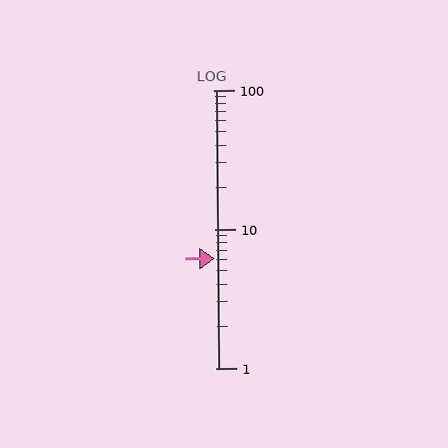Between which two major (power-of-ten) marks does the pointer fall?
The pointer is between 1 and 10.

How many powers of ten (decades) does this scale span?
The scale spans 2 decades, from 1 to 100.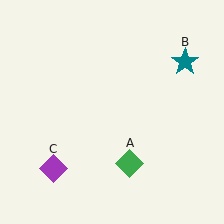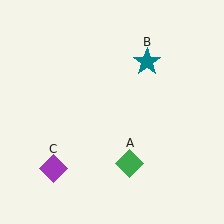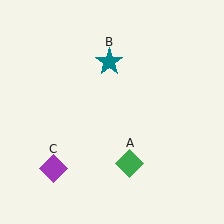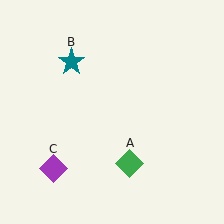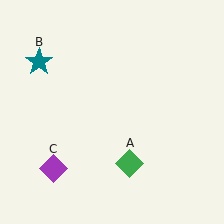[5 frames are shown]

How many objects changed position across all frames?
1 object changed position: teal star (object B).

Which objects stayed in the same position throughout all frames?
Green diamond (object A) and purple diamond (object C) remained stationary.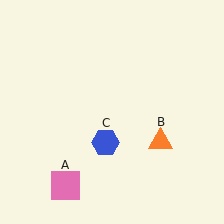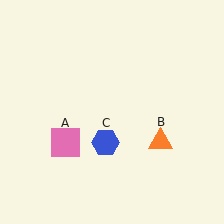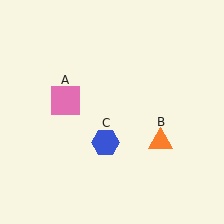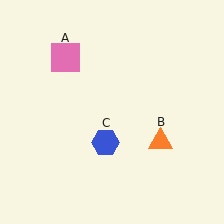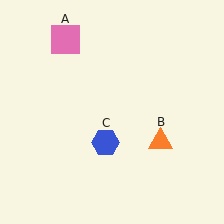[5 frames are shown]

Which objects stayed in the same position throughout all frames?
Orange triangle (object B) and blue hexagon (object C) remained stationary.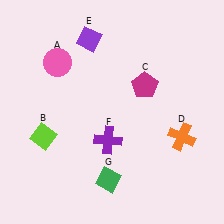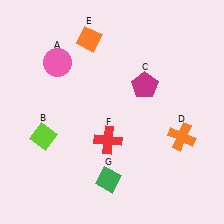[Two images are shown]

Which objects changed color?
E changed from purple to orange. F changed from purple to red.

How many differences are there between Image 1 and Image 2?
There are 2 differences between the two images.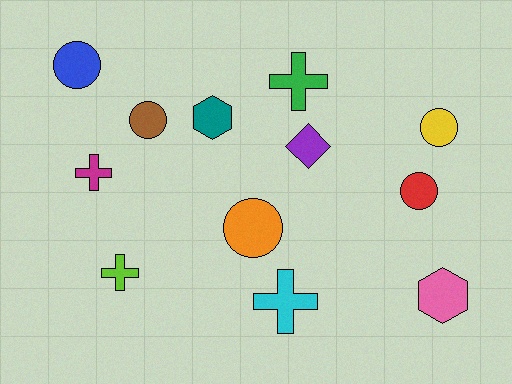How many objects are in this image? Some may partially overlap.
There are 12 objects.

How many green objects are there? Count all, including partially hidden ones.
There is 1 green object.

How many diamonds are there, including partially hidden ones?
There is 1 diamond.